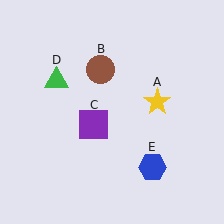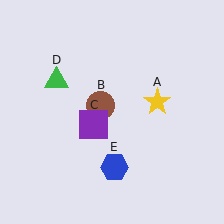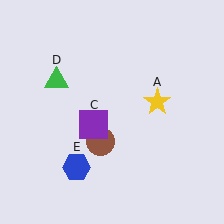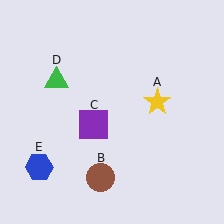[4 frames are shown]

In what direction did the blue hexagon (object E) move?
The blue hexagon (object E) moved left.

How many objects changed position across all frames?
2 objects changed position: brown circle (object B), blue hexagon (object E).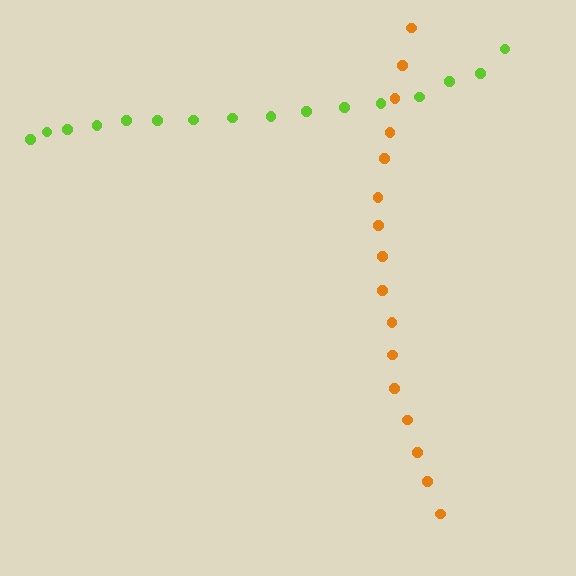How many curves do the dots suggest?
There are 2 distinct paths.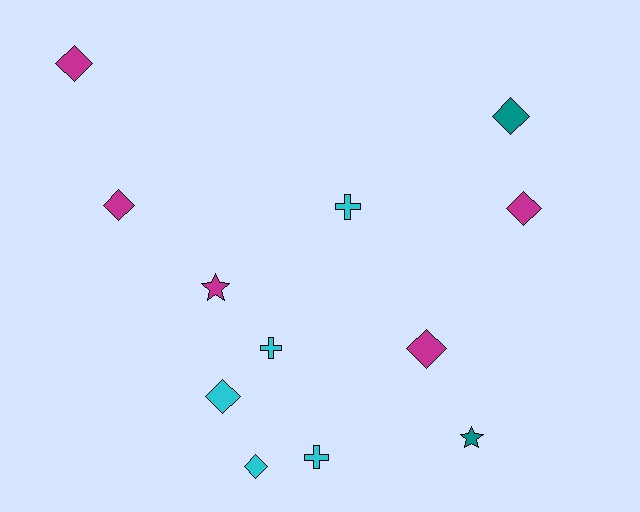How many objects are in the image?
There are 12 objects.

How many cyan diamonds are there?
There are 2 cyan diamonds.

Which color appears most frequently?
Magenta, with 5 objects.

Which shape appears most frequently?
Diamond, with 7 objects.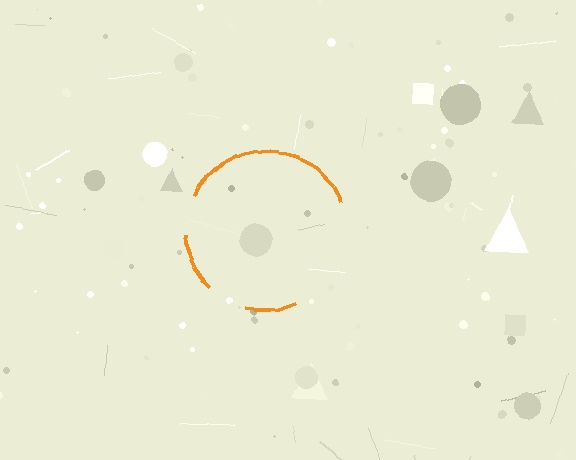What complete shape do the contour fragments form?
The contour fragments form a circle.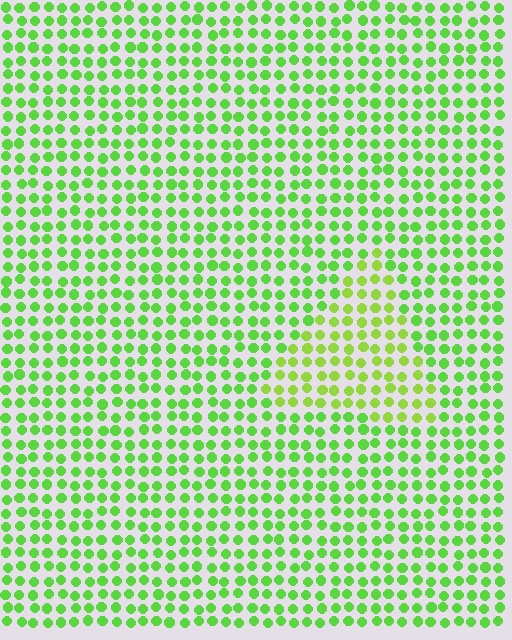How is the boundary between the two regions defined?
The boundary is defined purely by a slight shift in hue (about 23 degrees). Spacing, size, and orientation are identical on both sides.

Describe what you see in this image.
The image is filled with small lime elements in a uniform arrangement. A triangle-shaped region is visible where the elements are tinted to a slightly different hue, forming a subtle color boundary.